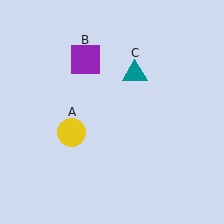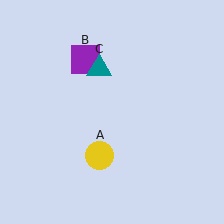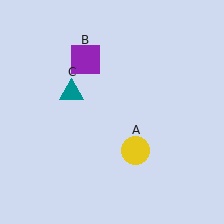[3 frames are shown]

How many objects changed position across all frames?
2 objects changed position: yellow circle (object A), teal triangle (object C).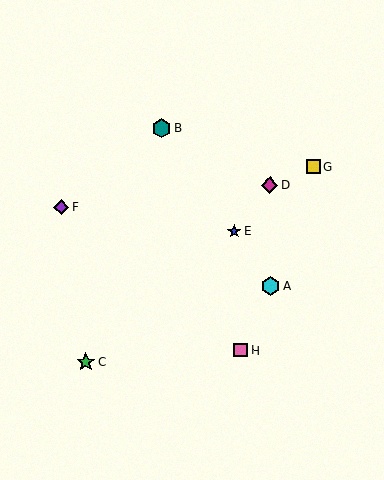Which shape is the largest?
The cyan hexagon (labeled A) is the largest.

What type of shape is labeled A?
Shape A is a cyan hexagon.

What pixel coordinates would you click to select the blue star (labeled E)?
Click at (234, 232) to select the blue star E.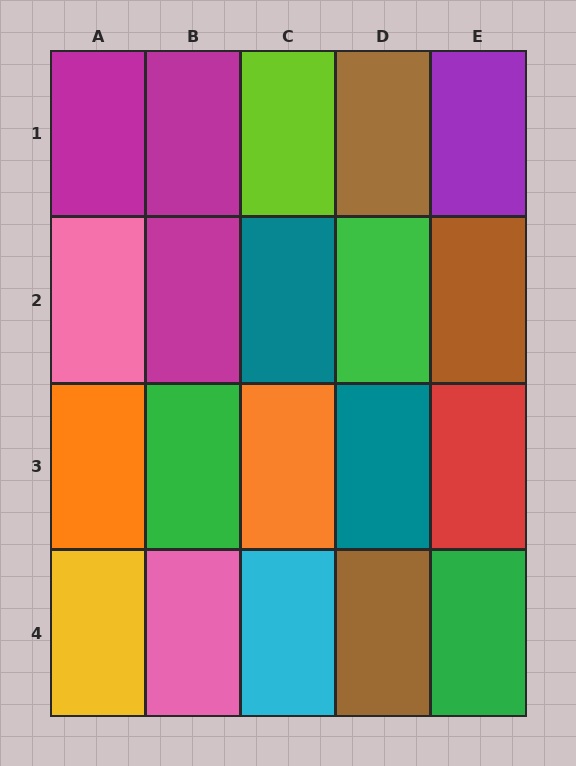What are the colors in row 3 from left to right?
Orange, green, orange, teal, red.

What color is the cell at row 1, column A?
Magenta.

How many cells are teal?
2 cells are teal.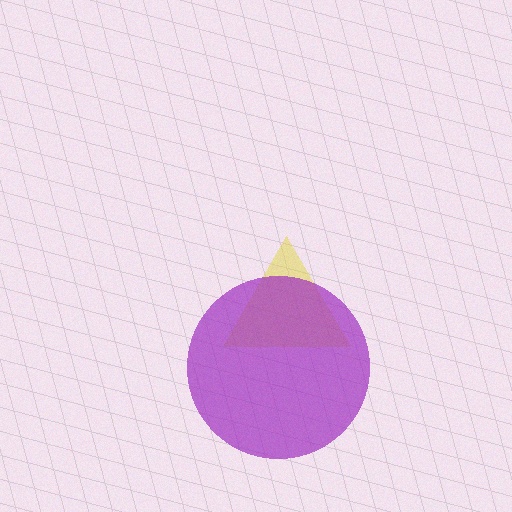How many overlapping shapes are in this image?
There are 2 overlapping shapes in the image.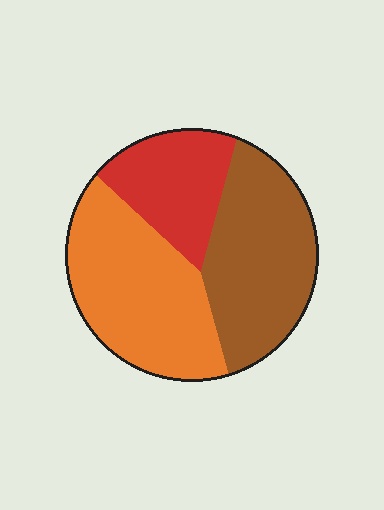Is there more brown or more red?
Brown.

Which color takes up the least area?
Red, at roughly 20%.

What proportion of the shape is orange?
Orange takes up between a third and a half of the shape.